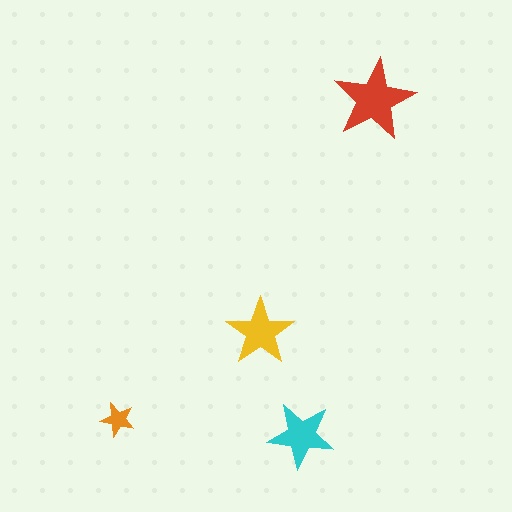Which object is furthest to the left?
The orange star is leftmost.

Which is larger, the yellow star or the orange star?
The yellow one.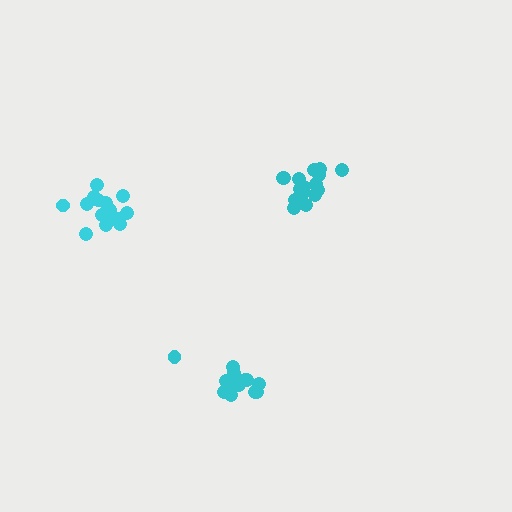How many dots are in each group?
Group 1: 16 dots, Group 2: 16 dots, Group 3: 14 dots (46 total).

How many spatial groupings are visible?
There are 3 spatial groupings.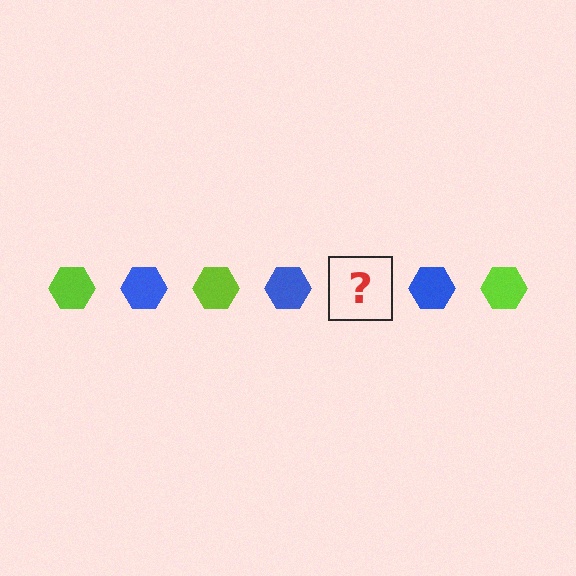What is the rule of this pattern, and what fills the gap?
The rule is that the pattern cycles through lime, blue hexagons. The gap should be filled with a lime hexagon.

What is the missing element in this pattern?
The missing element is a lime hexagon.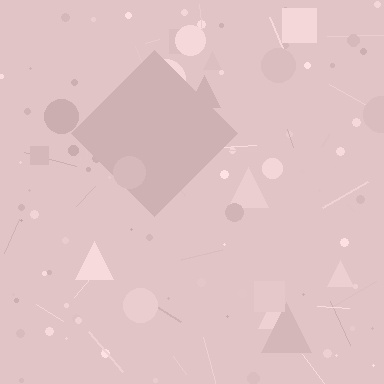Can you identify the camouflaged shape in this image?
The camouflaged shape is a diamond.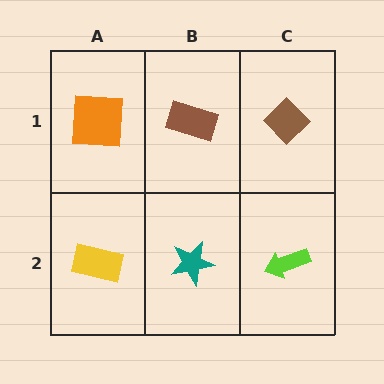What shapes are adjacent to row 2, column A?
An orange square (row 1, column A), a teal star (row 2, column B).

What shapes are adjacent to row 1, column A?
A yellow rectangle (row 2, column A), a brown rectangle (row 1, column B).